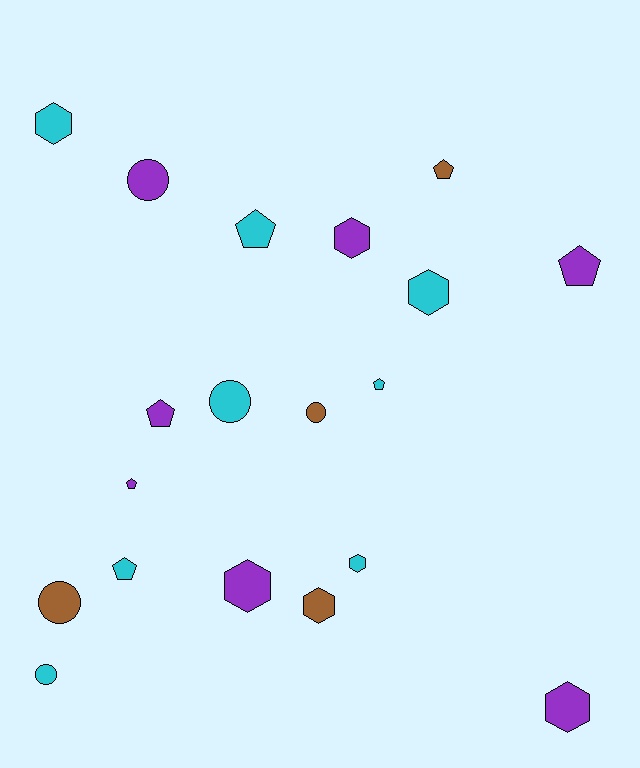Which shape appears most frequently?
Hexagon, with 7 objects.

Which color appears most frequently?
Cyan, with 8 objects.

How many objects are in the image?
There are 19 objects.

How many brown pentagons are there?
There is 1 brown pentagon.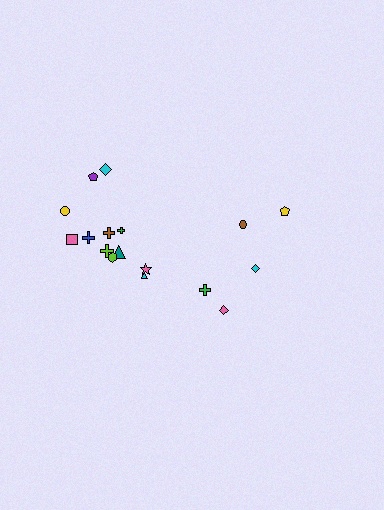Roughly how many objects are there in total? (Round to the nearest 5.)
Roughly 15 objects in total.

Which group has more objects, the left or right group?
The left group.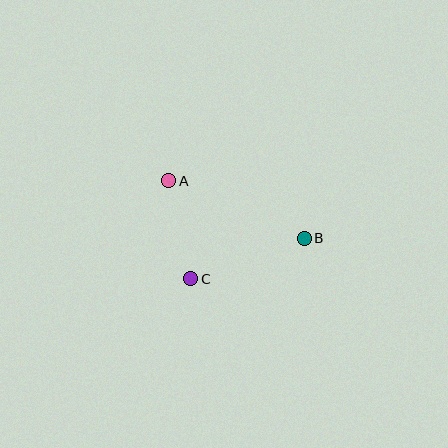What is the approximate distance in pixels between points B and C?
The distance between B and C is approximately 121 pixels.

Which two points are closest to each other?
Points A and C are closest to each other.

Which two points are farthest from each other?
Points A and B are farthest from each other.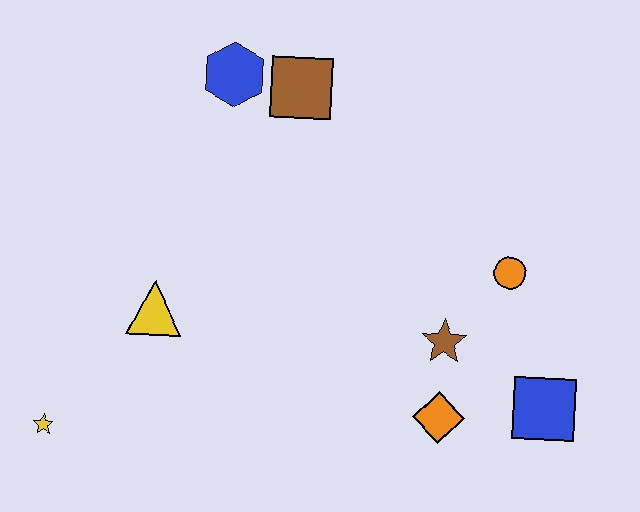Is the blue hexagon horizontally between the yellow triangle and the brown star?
Yes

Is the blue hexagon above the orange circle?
Yes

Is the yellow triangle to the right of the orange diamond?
No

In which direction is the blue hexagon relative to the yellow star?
The blue hexagon is above the yellow star.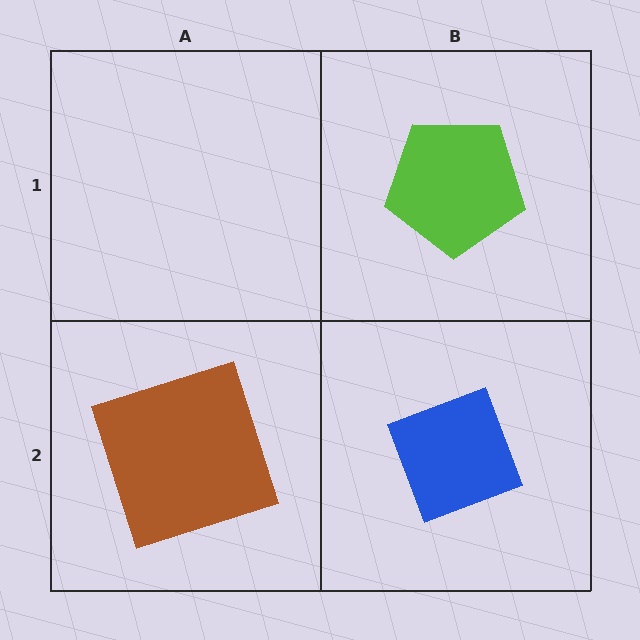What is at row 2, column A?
A brown square.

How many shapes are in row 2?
2 shapes.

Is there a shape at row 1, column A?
No, that cell is empty.